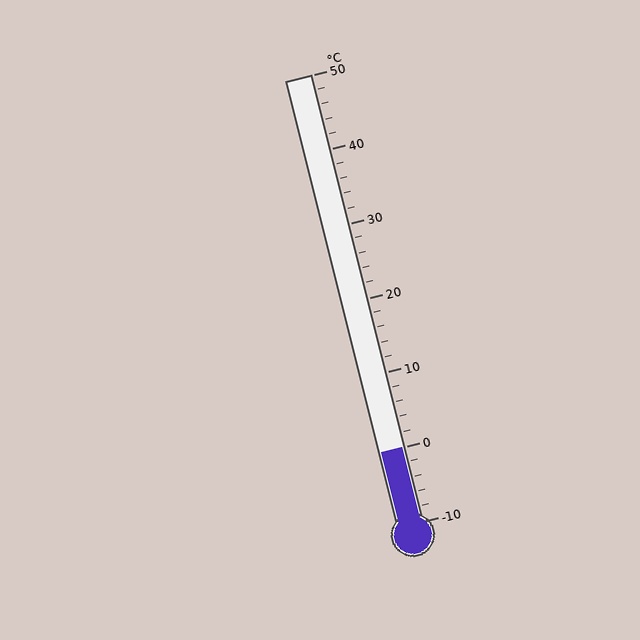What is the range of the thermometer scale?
The thermometer scale ranges from -10°C to 50°C.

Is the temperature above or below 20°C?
The temperature is below 20°C.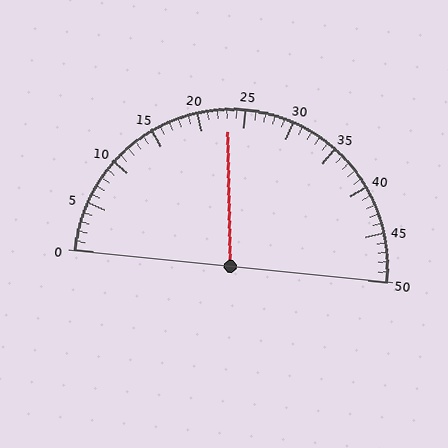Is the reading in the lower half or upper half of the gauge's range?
The reading is in the lower half of the range (0 to 50).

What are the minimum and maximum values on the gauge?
The gauge ranges from 0 to 50.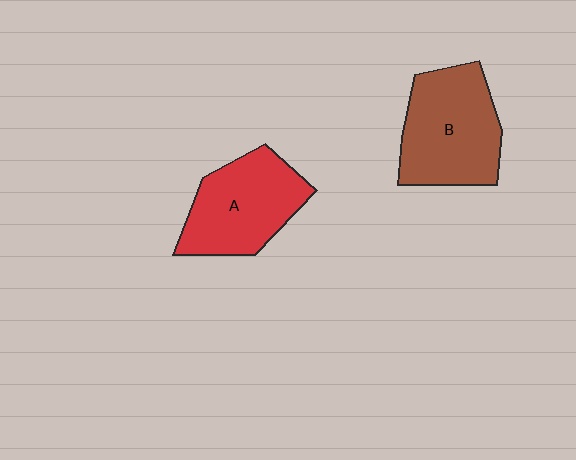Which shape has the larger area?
Shape B (brown).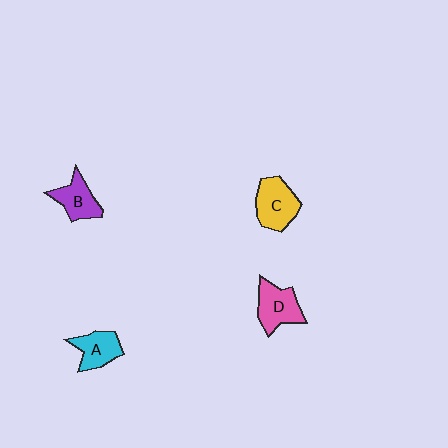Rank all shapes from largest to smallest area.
From largest to smallest: C (yellow), D (pink), A (cyan), B (purple).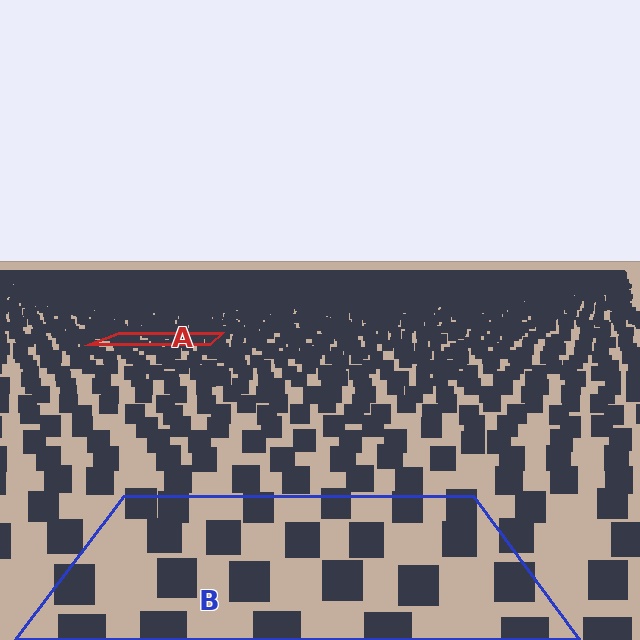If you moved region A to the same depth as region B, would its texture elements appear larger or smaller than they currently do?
They would appear larger. At a closer depth, the same texture elements are projected at a bigger on-screen size.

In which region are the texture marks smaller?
The texture marks are smaller in region A, because it is farther away.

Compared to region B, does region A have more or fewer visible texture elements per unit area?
Region A has more texture elements per unit area — they are packed more densely because it is farther away.